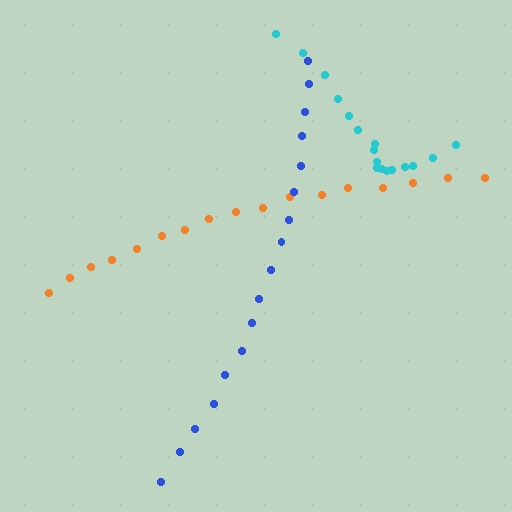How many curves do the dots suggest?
There are 3 distinct paths.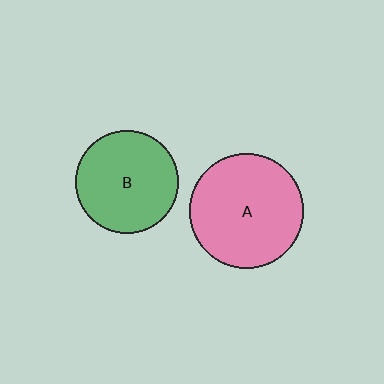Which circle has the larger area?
Circle A (pink).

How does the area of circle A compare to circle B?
Approximately 1.2 times.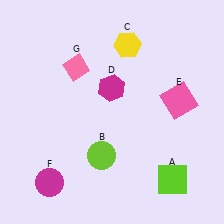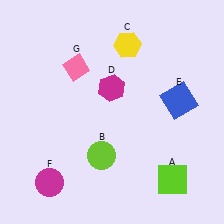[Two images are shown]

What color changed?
The square (E) changed from pink in Image 1 to blue in Image 2.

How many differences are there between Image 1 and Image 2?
There is 1 difference between the two images.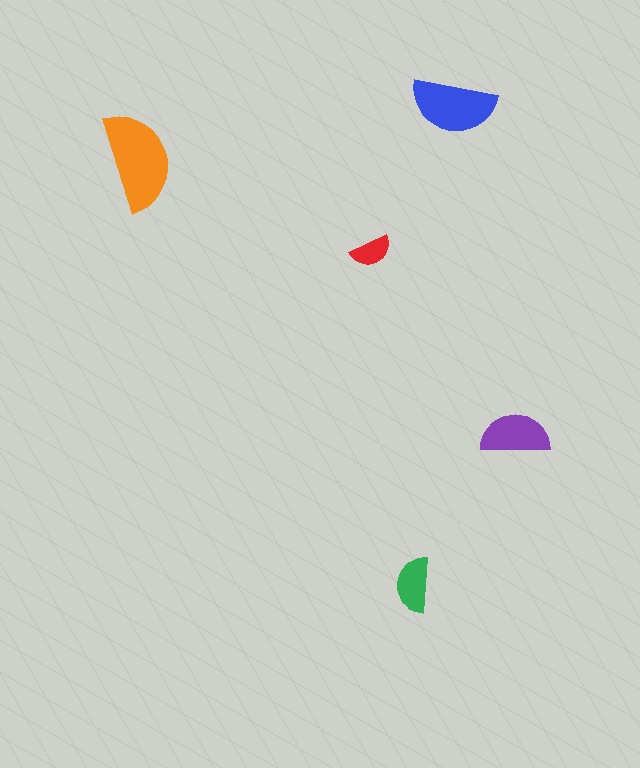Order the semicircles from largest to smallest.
the orange one, the blue one, the purple one, the green one, the red one.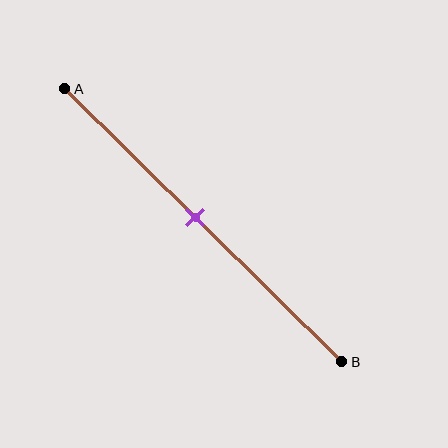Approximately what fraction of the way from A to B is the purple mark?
The purple mark is approximately 45% of the way from A to B.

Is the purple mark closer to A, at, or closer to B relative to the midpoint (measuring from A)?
The purple mark is approximately at the midpoint of segment AB.